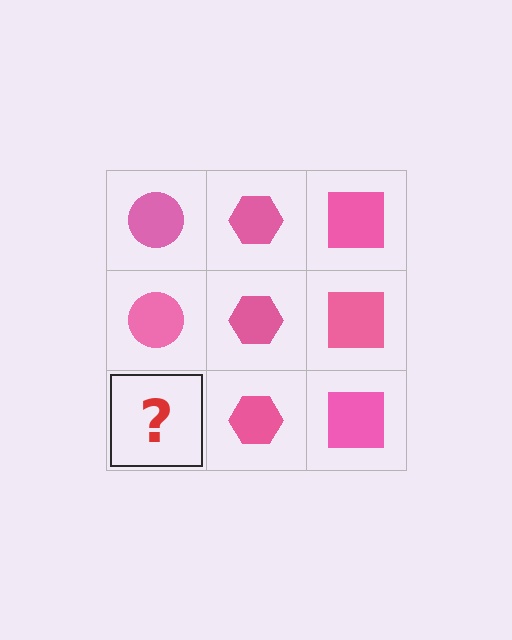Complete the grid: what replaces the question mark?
The question mark should be replaced with a pink circle.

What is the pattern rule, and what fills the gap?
The rule is that each column has a consistent shape. The gap should be filled with a pink circle.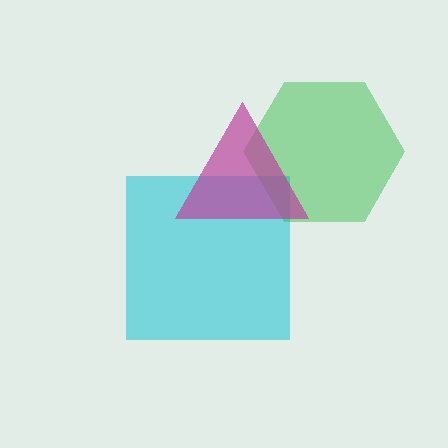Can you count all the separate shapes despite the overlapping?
Yes, there are 3 separate shapes.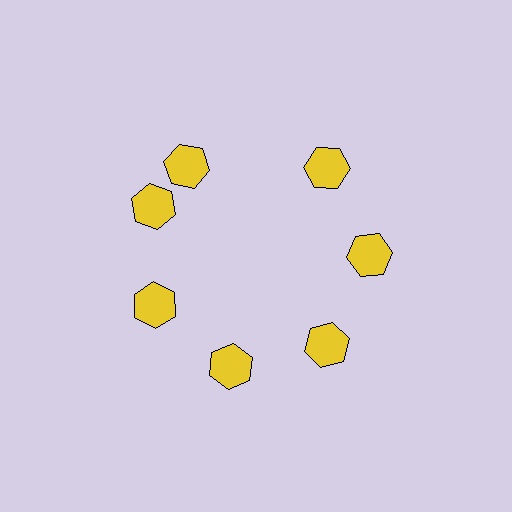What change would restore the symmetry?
The symmetry would be restored by rotating it back into even spacing with its neighbors so that all 7 hexagons sit at equal angles and equal distance from the center.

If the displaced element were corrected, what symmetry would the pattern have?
It would have 7-fold rotational symmetry — the pattern would map onto itself every 51 degrees.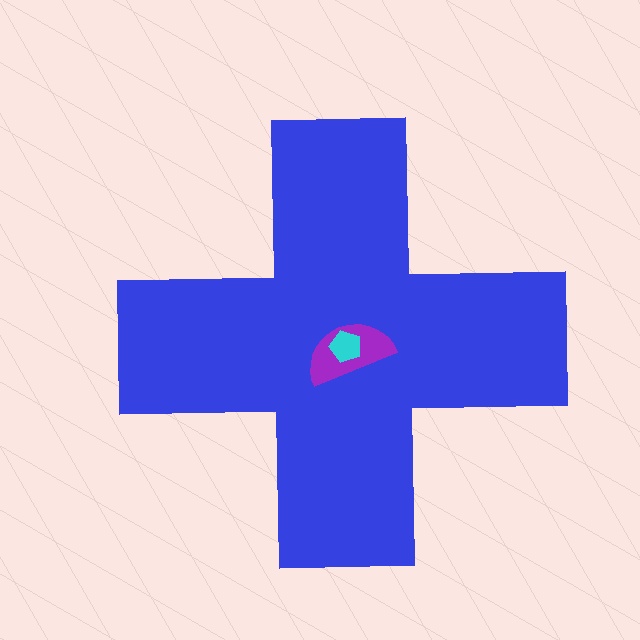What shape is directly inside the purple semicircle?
The cyan pentagon.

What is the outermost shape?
The blue cross.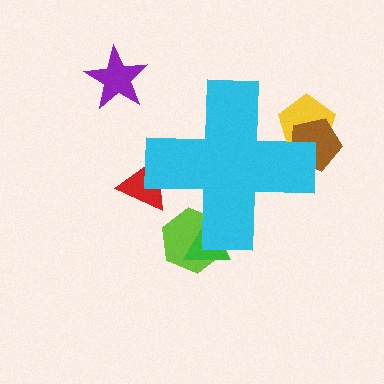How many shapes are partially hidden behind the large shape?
5 shapes are partially hidden.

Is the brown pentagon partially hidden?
Yes, the brown pentagon is partially hidden behind the cyan cross.